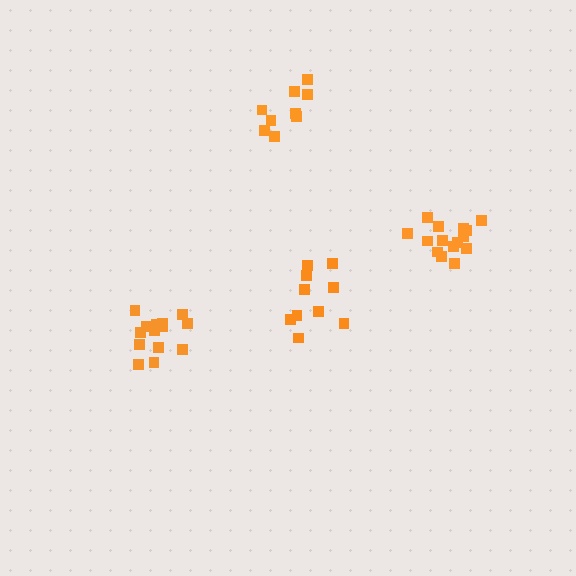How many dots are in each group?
Group 1: 14 dots, Group 2: 9 dots, Group 3: 15 dots, Group 4: 10 dots (48 total).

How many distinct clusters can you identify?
There are 4 distinct clusters.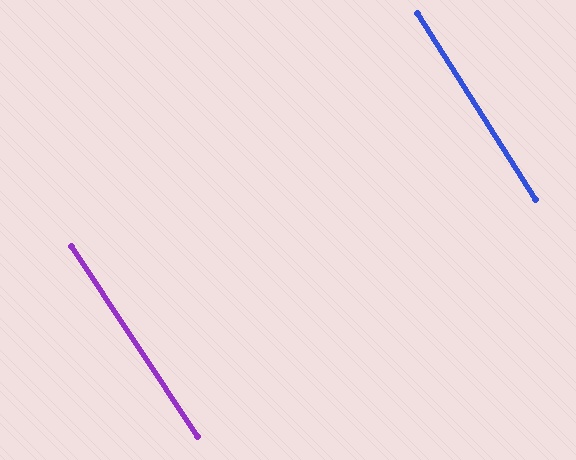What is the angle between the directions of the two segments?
Approximately 2 degrees.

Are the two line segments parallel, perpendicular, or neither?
Parallel — their directions differ by only 1.5°.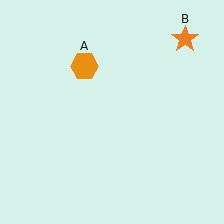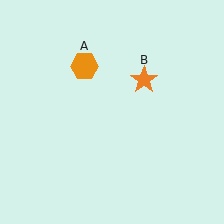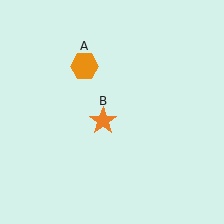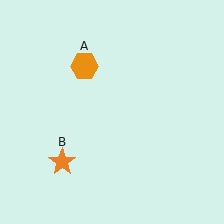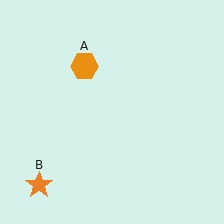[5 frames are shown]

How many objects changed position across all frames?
1 object changed position: orange star (object B).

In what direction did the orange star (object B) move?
The orange star (object B) moved down and to the left.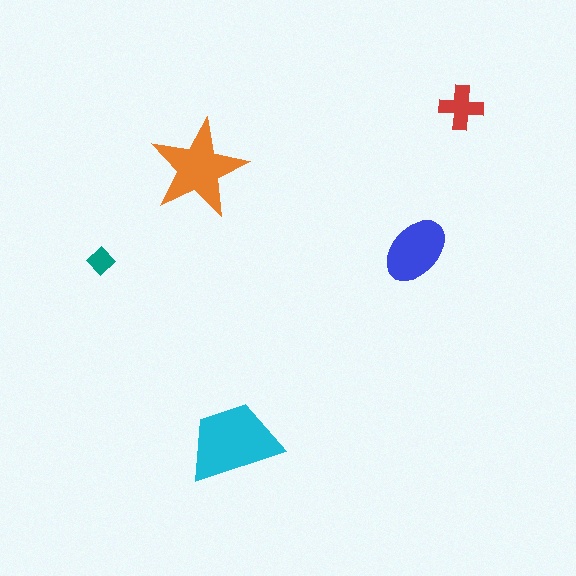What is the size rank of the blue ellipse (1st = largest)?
3rd.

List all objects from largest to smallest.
The cyan trapezoid, the orange star, the blue ellipse, the red cross, the teal diamond.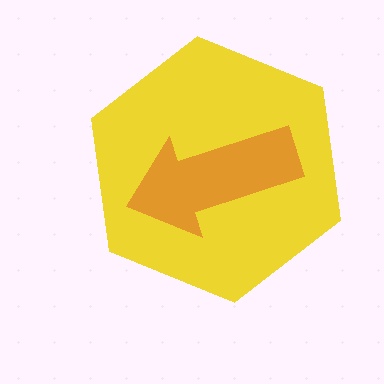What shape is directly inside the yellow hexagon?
The orange arrow.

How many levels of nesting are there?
2.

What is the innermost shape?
The orange arrow.